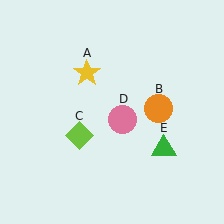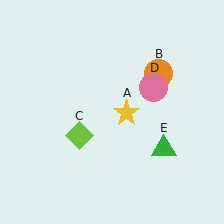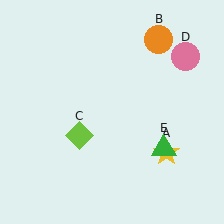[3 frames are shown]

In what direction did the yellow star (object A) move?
The yellow star (object A) moved down and to the right.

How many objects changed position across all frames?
3 objects changed position: yellow star (object A), orange circle (object B), pink circle (object D).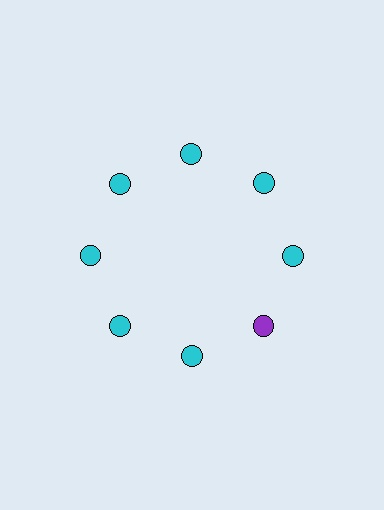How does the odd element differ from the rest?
It has a different color: purple instead of cyan.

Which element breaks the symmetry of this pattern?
The purple circle at roughly the 4 o'clock position breaks the symmetry. All other shapes are cyan circles.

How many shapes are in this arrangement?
There are 8 shapes arranged in a ring pattern.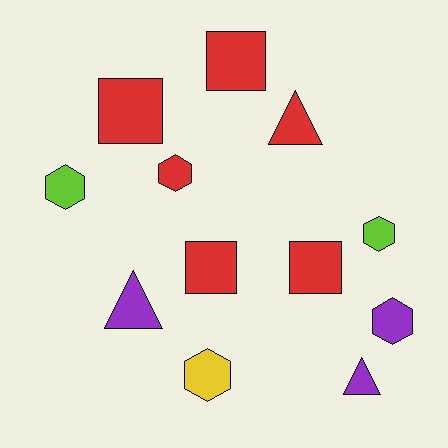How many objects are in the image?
There are 12 objects.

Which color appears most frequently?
Red, with 6 objects.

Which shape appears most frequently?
Hexagon, with 5 objects.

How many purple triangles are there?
There are 2 purple triangles.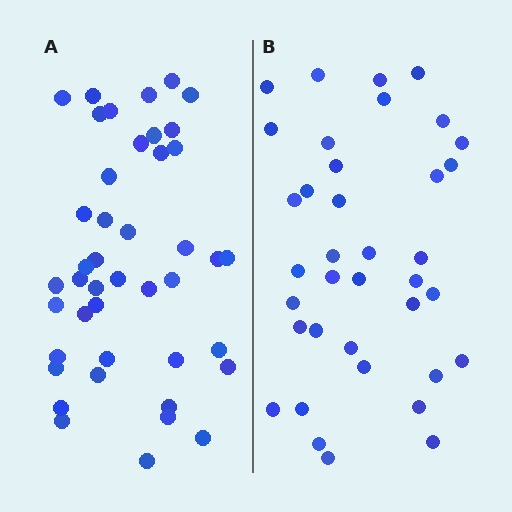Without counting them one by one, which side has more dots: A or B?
Region A (the left region) has more dots.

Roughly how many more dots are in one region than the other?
Region A has about 6 more dots than region B.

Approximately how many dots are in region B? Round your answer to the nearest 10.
About 40 dots. (The exact count is 37, which rounds to 40.)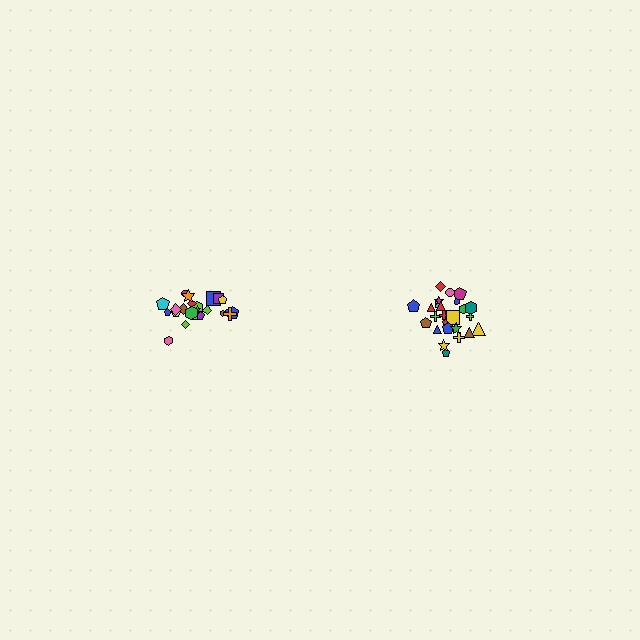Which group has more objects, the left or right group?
The right group.